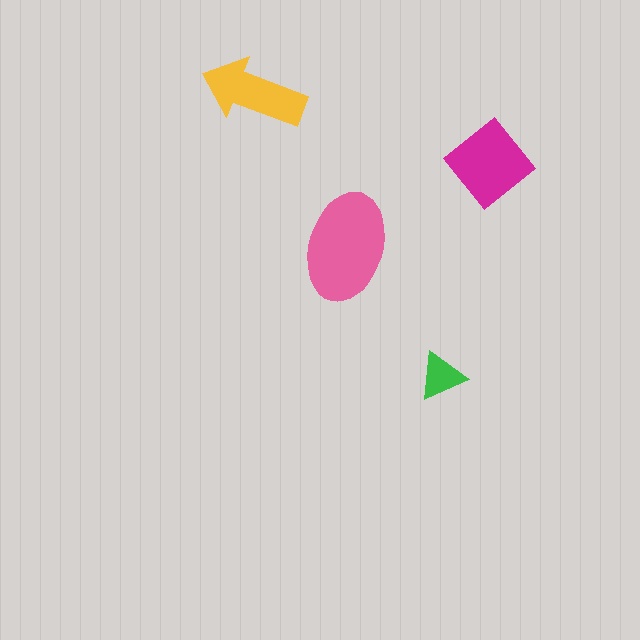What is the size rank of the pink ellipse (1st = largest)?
1st.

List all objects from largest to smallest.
The pink ellipse, the magenta diamond, the yellow arrow, the green triangle.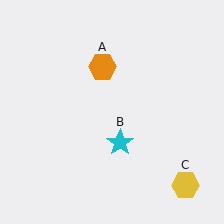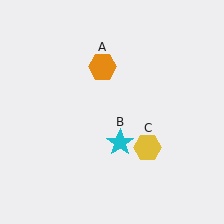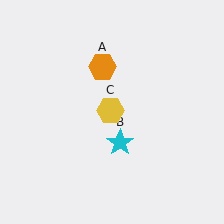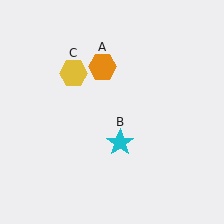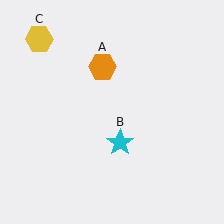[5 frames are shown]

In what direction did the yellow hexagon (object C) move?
The yellow hexagon (object C) moved up and to the left.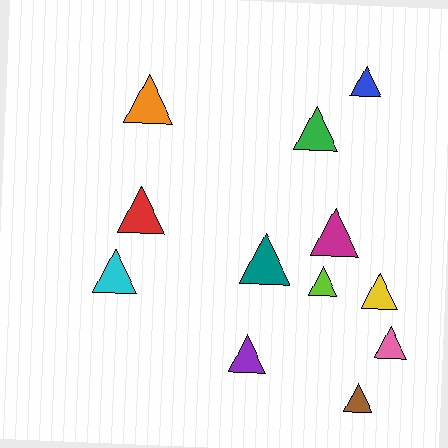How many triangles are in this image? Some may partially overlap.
There are 12 triangles.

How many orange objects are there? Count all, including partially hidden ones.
There is 1 orange object.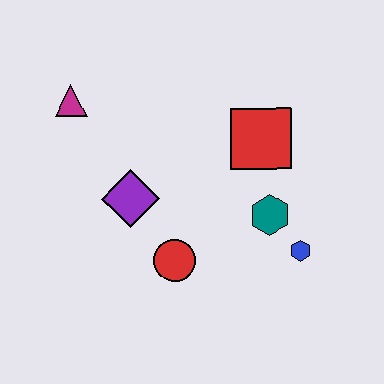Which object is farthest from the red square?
The magenta triangle is farthest from the red square.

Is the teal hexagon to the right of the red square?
Yes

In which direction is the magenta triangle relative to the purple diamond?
The magenta triangle is above the purple diamond.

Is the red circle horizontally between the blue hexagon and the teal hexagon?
No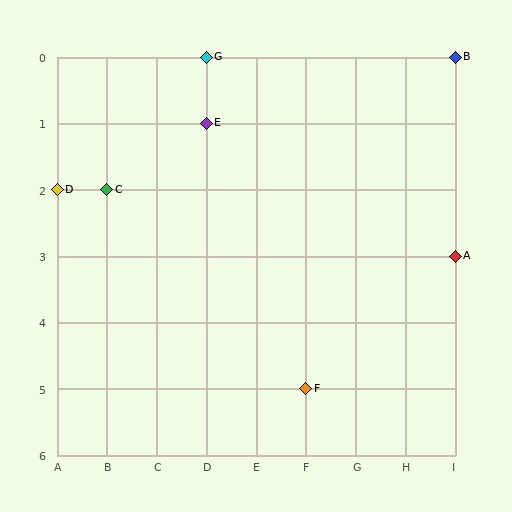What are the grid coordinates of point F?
Point F is at grid coordinates (F, 5).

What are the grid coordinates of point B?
Point B is at grid coordinates (I, 0).